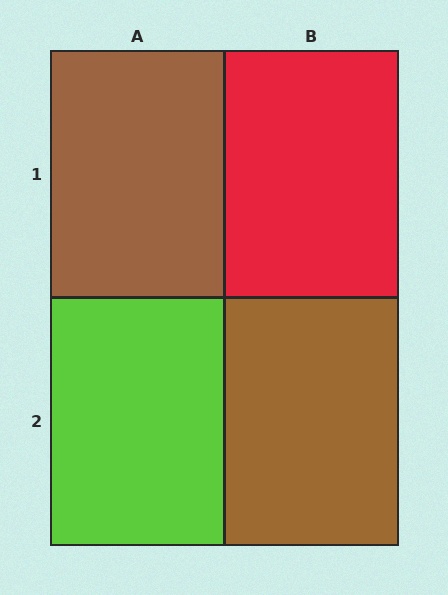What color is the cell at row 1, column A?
Brown.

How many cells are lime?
1 cell is lime.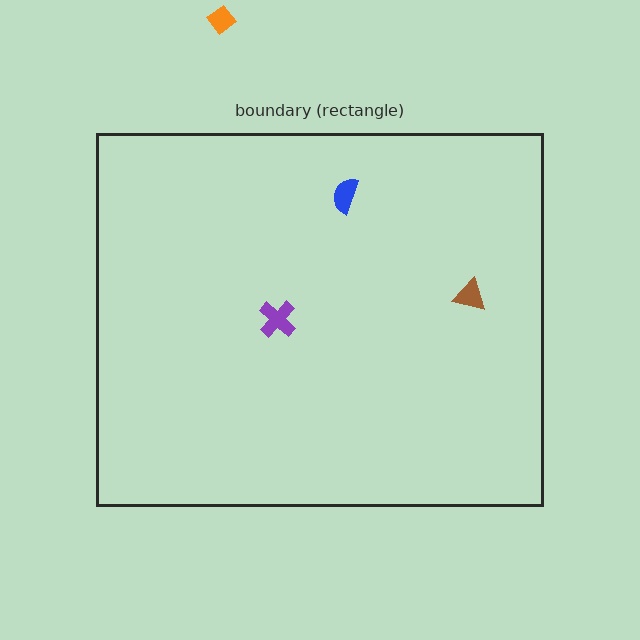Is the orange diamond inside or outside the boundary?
Outside.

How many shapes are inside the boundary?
3 inside, 1 outside.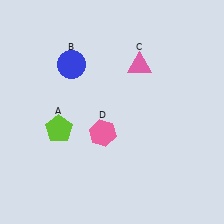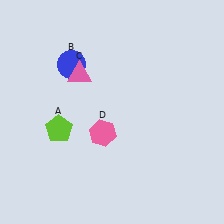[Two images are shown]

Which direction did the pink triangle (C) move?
The pink triangle (C) moved left.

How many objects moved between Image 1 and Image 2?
1 object moved between the two images.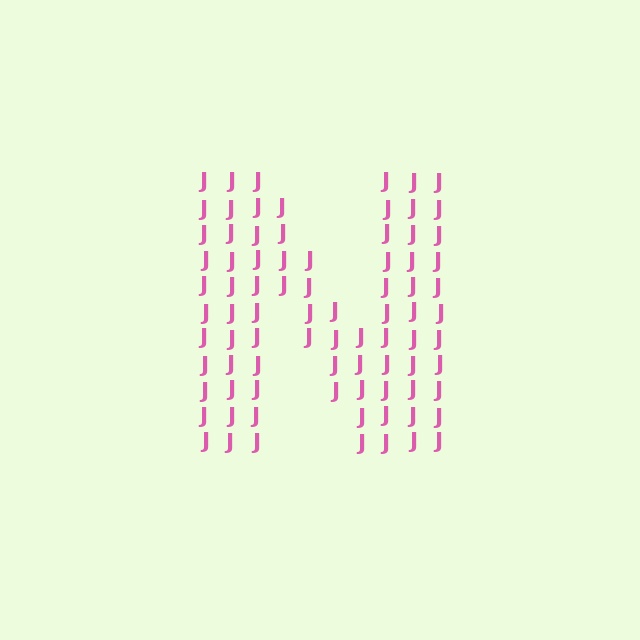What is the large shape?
The large shape is the letter N.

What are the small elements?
The small elements are letter J's.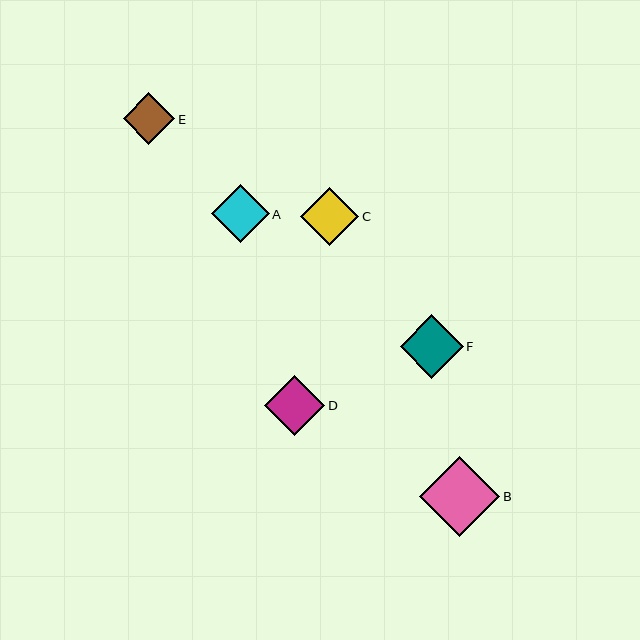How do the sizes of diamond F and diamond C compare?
Diamond F and diamond C are approximately the same size.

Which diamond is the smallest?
Diamond E is the smallest with a size of approximately 52 pixels.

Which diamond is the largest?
Diamond B is the largest with a size of approximately 80 pixels.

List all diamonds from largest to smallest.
From largest to smallest: B, F, D, C, A, E.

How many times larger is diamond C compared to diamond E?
Diamond C is approximately 1.1 times the size of diamond E.